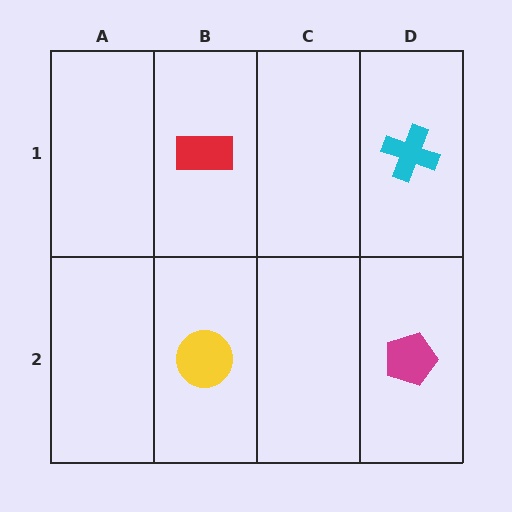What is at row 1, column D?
A cyan cross.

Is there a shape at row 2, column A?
No, that cell is empty.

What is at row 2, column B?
A yellow circle.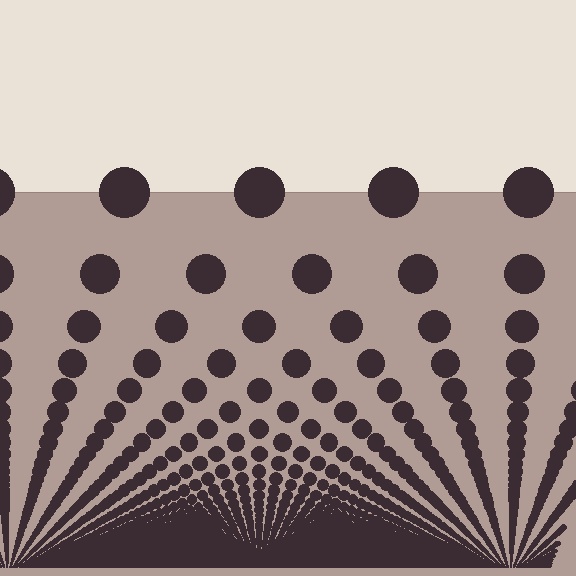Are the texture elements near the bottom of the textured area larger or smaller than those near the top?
Smaller. The gradient is inverted — elements near the bottom are smaller and denser.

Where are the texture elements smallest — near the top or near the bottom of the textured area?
Near the bottom.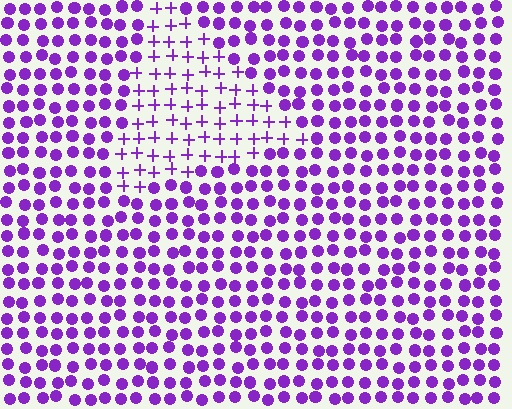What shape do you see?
I see a triangle.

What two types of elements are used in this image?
The image uses plus signs inside the triangle region and circles outside it.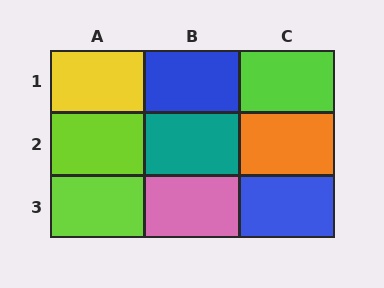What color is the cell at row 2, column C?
Orange.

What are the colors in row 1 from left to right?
Yellow, blue, lime.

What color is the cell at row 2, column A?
Lime.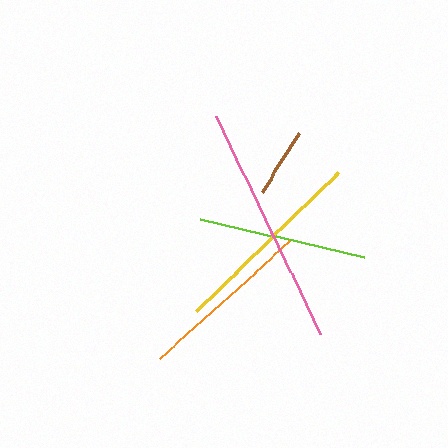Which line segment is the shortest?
The brown line is the shortest at approximately 69 pixels.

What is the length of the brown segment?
The brown segment is approximately 69 pixels long.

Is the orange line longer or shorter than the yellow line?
The yellow line is longer than the orange line.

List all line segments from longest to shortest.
From longest to shortest: pink, yellow, orange, lime, brown.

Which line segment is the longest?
The pink line is the longest at approximately 241 pixels.